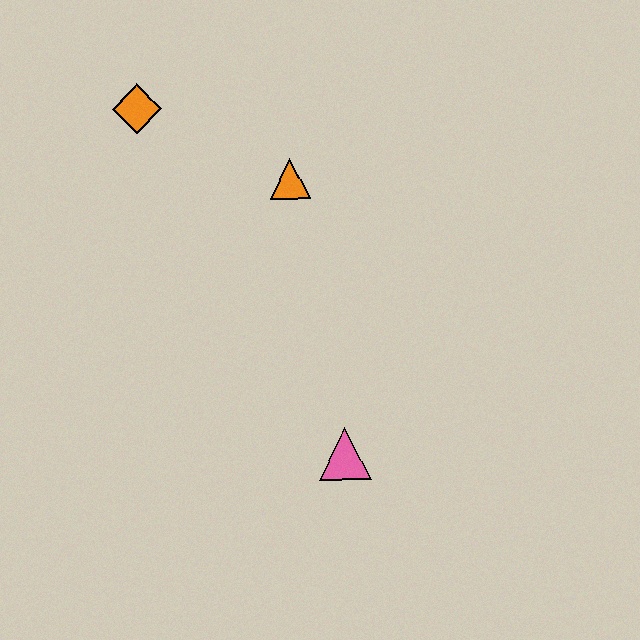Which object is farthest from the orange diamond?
The pink triangle is farthest from the orange diamond.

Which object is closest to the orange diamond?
The orange triangle is closest to the orange diamond.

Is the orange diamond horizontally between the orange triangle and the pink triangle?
No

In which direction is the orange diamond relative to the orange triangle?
The orange diamond is to the left of the orange triangle.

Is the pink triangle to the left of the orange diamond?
No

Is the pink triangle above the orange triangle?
No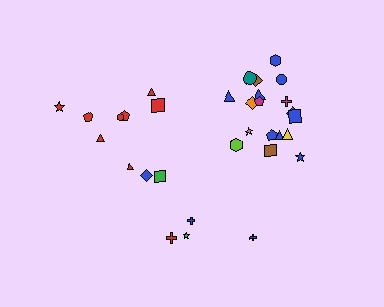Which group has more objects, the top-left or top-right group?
The top-right group.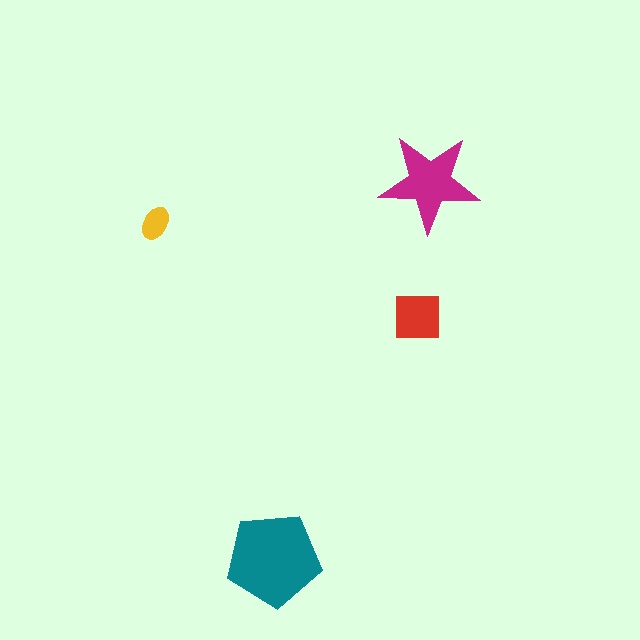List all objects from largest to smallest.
The teal pentagon, the magenta star, the red square, the yellow ellipse.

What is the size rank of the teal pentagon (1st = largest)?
1st.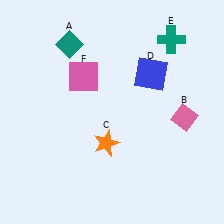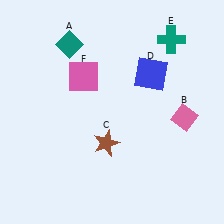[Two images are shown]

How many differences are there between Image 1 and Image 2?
There is 1 difference between the two images.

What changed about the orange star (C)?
In Image 1, C is orange. In Image 2, it changed to brown.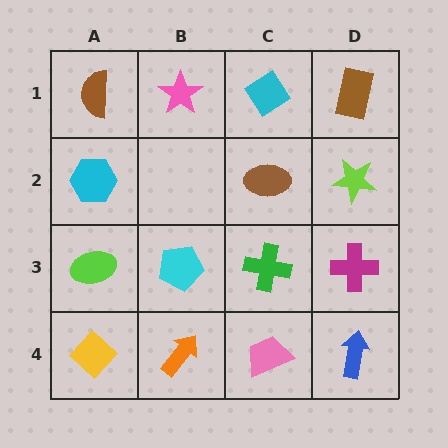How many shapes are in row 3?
4 shapes.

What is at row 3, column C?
A green cross.